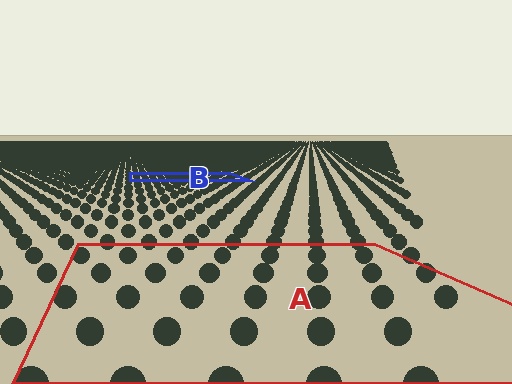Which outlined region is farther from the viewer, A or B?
Region B is farther from the viewer — the texture elements inside it appear smaller and more densely packed.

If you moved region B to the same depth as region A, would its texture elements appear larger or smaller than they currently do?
They would appear larger. At a closer depth, the same texture elements are projected at a bigger on-screen size.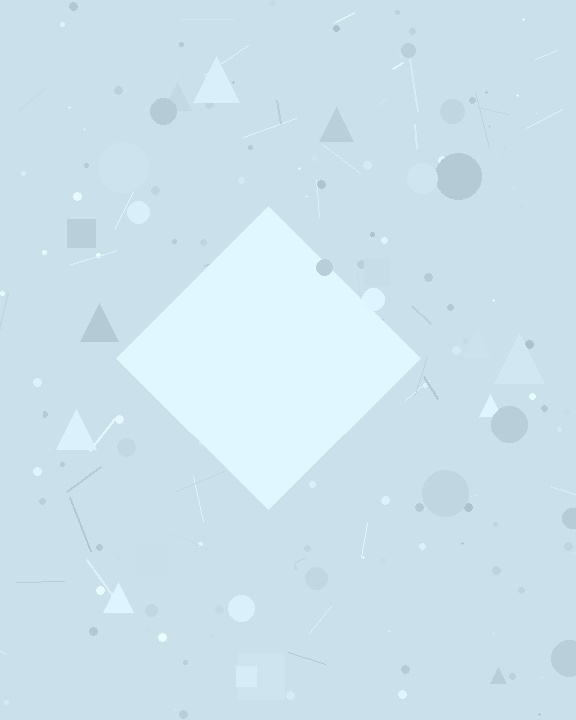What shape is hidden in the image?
A diamond is hidden in the image.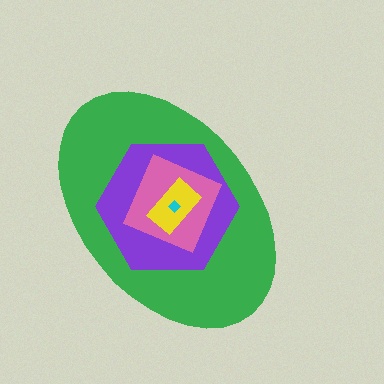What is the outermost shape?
The green ellipse.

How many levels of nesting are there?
5.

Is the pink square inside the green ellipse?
Yes.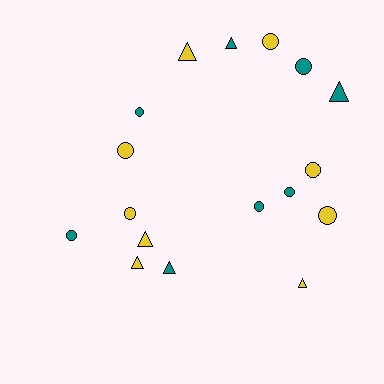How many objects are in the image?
There are 17 objects.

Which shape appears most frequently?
Circle, with 10 objects.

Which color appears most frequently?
Yellow, with 9 objects.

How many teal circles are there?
There are 5 teal circles.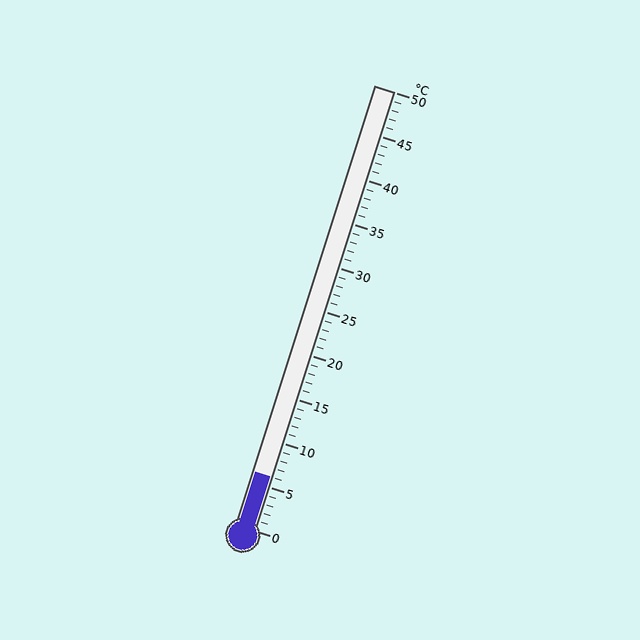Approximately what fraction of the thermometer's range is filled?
The thermometer is filled to approximately 10% of its range.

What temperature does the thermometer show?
The thermometer shows approximately 6°C.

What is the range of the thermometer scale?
The thermometer scale ranges from 0°C to 50°C.